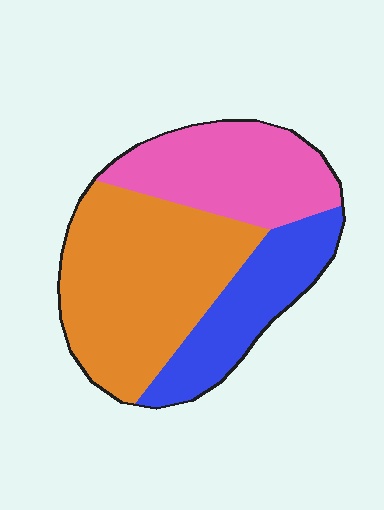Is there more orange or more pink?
Orange.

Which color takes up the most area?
Orange, at roughly 45%.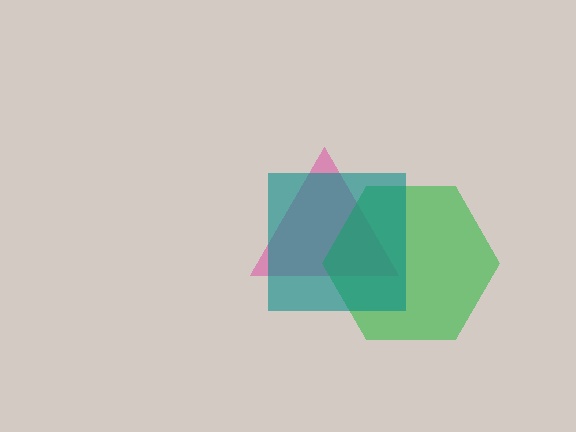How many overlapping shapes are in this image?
There are 3 overlapping shapes in the image.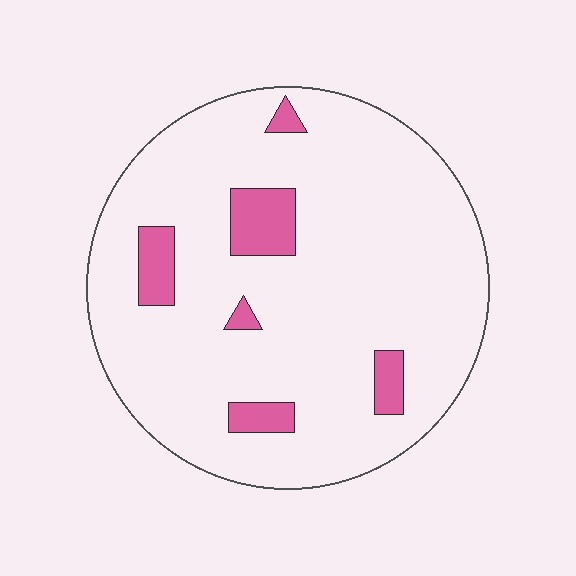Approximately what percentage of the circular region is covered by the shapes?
Approximately 10%.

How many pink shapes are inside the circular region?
6.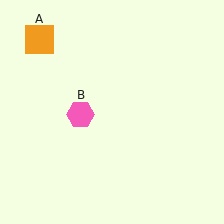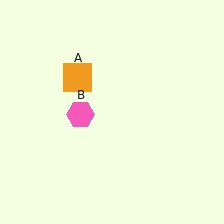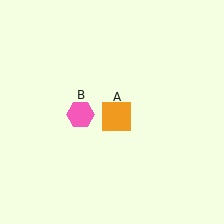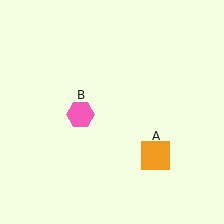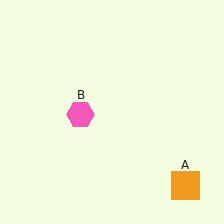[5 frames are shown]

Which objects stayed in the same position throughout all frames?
Pink hexagon (object B) remained stationary.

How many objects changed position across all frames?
1 object changed position: orange square (object A).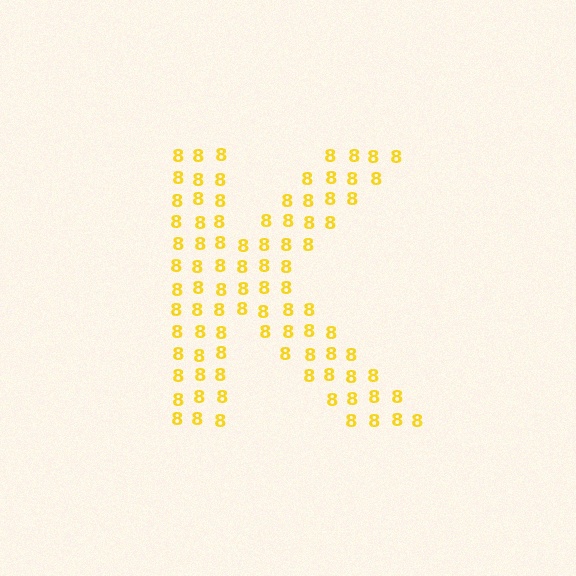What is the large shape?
The large shape is the letter K.